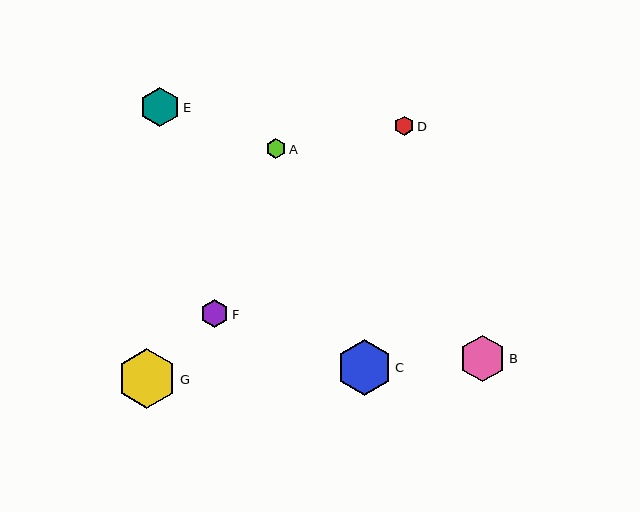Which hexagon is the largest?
Hexagon G is the largest with a size of approximately 59 pixels.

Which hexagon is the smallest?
Hexagon D is the smallest with a size of approximately 19 pixels.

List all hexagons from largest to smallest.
From largest to smallest: G, C, B, E, F, A, D.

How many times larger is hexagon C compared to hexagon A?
Hexagon C is approximately 2.9 times the size of hexagon A.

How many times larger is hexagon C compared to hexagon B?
Hexagon C is approximately 1.2 times the size of hexagon B.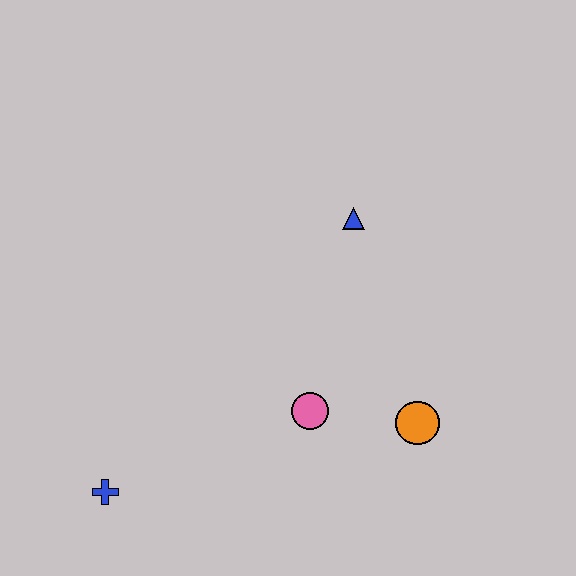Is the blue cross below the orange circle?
Yes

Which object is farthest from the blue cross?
The blue triangle is farthest from the blue cross.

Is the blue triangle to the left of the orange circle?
Yes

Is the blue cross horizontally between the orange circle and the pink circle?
No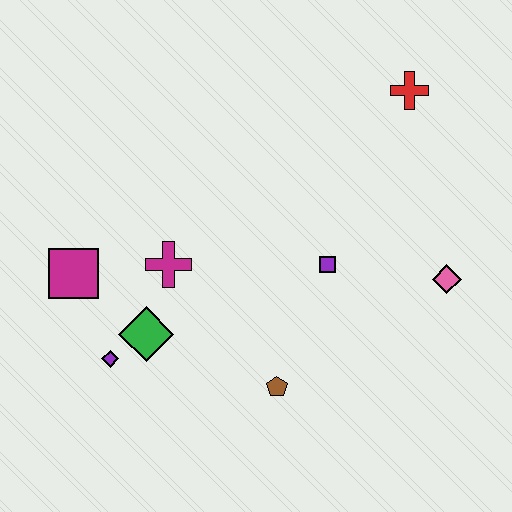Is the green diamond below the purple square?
Yes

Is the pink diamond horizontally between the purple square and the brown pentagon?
No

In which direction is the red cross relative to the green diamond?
The red cross is to the right of the green diamond.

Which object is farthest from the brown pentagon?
The red cross is farthest from the brown pentagon.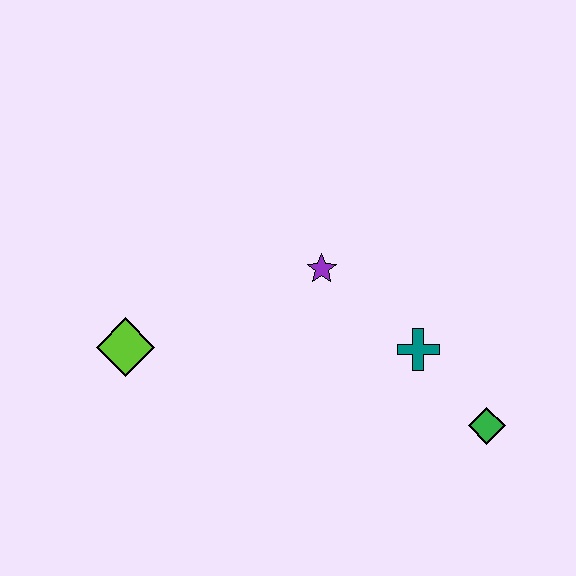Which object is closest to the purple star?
The teal cross is closest to the purple star.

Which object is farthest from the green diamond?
The lime diamond is farthest from the green diamond.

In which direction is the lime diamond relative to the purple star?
The lime diamond is to the left of the purple star.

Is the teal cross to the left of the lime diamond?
No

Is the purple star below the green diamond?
No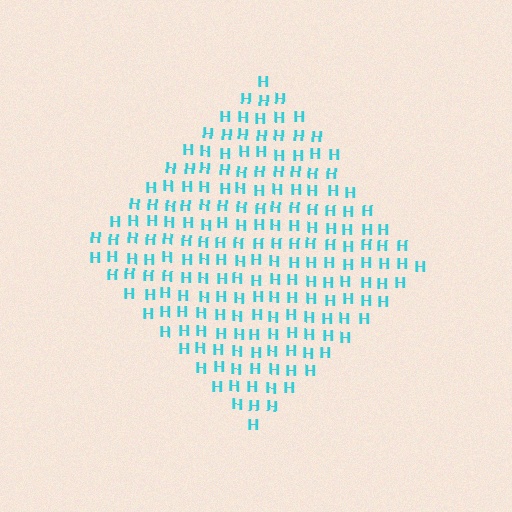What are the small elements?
The small elements are letter H's.